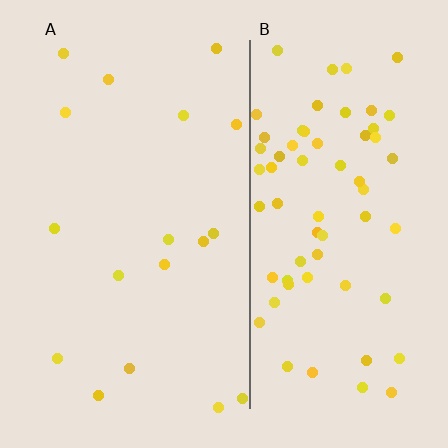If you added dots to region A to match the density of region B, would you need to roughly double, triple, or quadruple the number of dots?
Approximately quadruple.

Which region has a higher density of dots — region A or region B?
B (the right).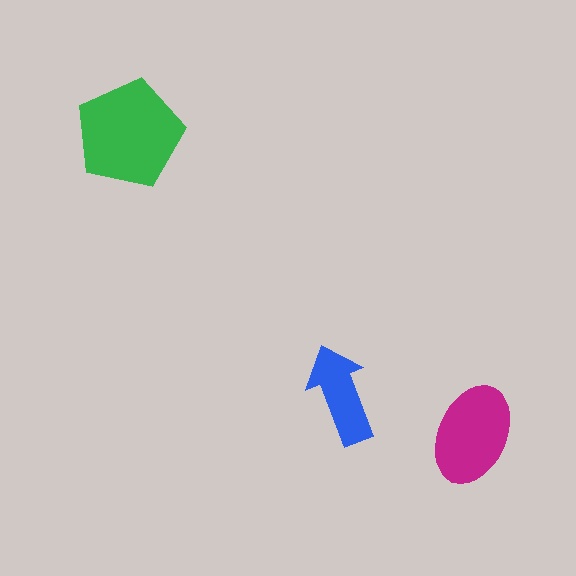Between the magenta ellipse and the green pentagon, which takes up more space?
The green pentagon.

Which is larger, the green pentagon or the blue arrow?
The green pentagon.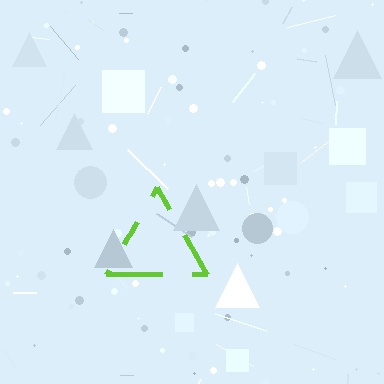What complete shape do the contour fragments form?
The contour fragments form a triangle.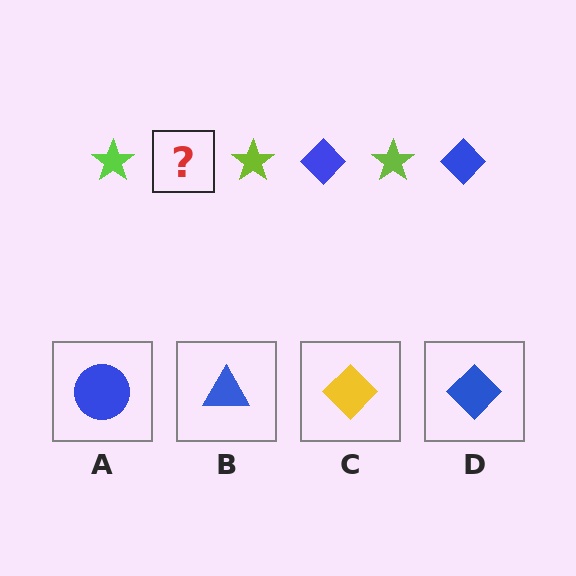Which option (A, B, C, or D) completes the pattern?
D.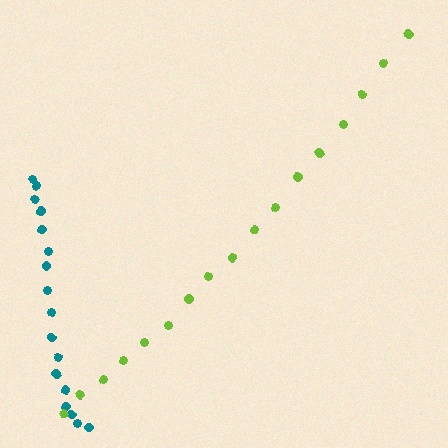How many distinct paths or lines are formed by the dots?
There are 2 distinct paths.